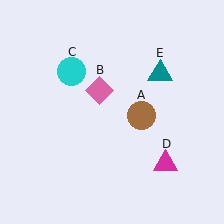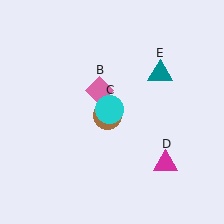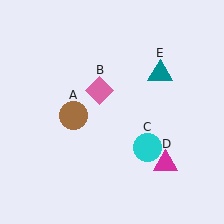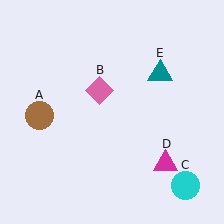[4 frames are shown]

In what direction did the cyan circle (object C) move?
The cyan circle (object C) moved down and to the right.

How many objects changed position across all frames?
2 objects changed position: brown circle (object A), cyan circle (object C).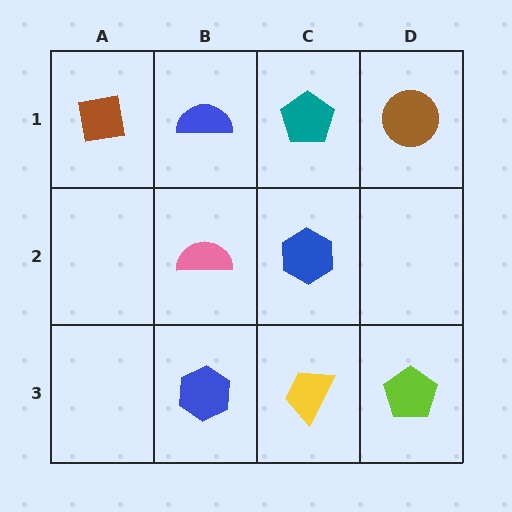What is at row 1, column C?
A teal pentagon.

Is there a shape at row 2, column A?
No, that cell is empty.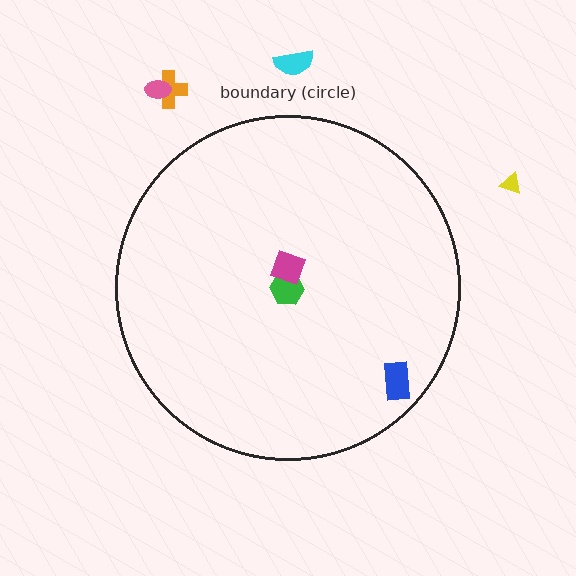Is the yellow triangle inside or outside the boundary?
Outside.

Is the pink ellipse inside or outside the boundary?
Outside.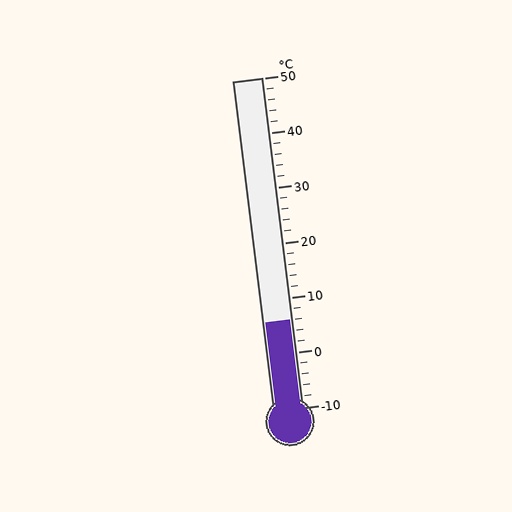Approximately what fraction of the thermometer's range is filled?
The thermometer is filled to approximately 25% of its range.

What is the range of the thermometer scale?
The thermometer scale ranges from -10°C to 50°C.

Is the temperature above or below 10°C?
The temperature is below 10°C.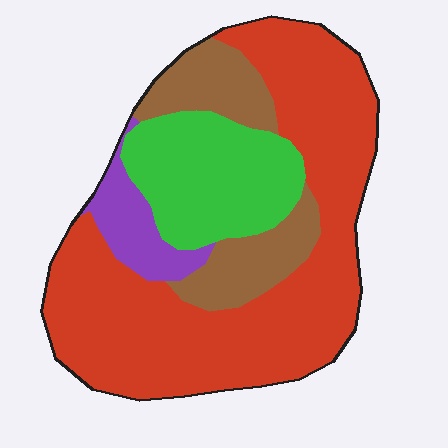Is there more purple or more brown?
Brown.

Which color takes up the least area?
Purple, at roughly 5%.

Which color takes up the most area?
Red, at roughly 55%.